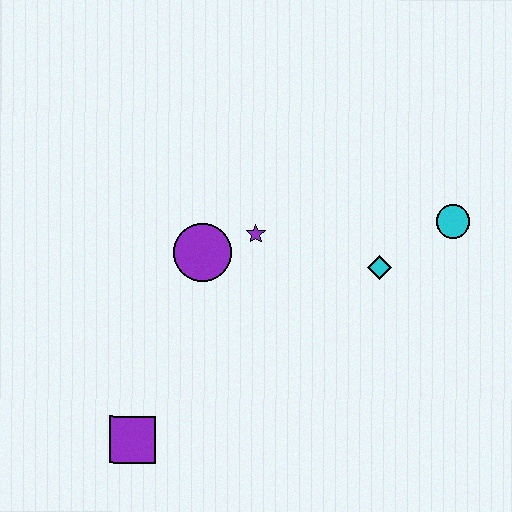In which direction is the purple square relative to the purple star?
The purple square is below the purple star.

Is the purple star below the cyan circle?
Yes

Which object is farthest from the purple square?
The cyan circle is farthest from the purple square.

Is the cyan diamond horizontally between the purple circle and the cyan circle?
Yes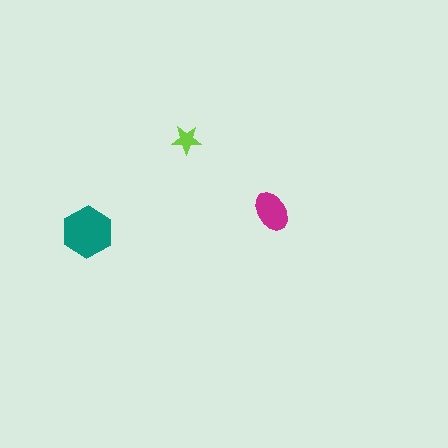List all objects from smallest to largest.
The lime star, the magenta ellipse, the teal hexagon.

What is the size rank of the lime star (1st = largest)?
3rd.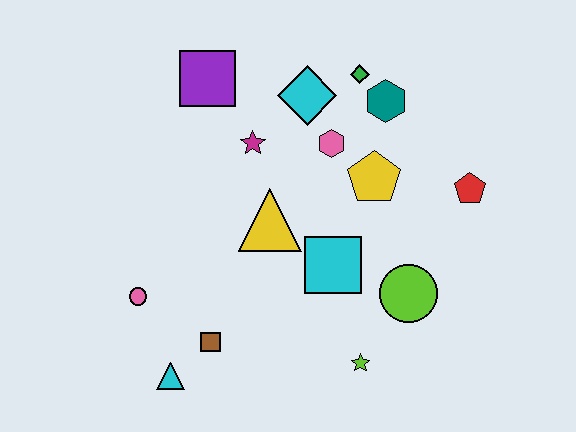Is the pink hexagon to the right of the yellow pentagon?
No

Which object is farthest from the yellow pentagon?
The cyan triangle is farthest from the yellow pentagon.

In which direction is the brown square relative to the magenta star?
The brown square is below the magenta star.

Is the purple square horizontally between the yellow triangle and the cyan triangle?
Yes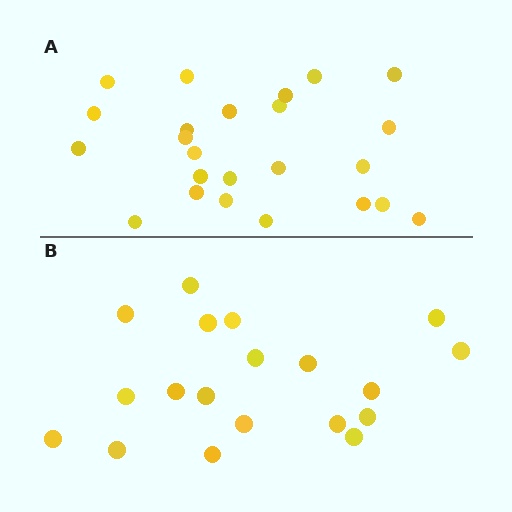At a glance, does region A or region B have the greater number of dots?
Region A (the top region) has more dots.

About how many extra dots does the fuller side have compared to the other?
Region A has about 5 more dots than region B.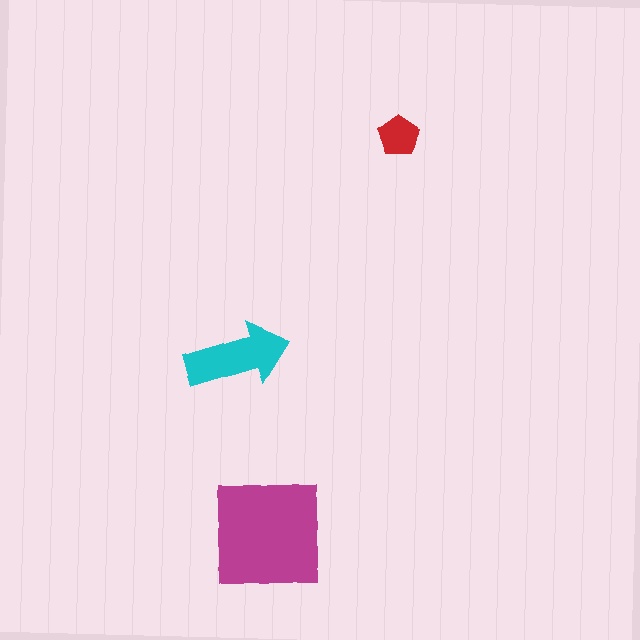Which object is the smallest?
The red pentagon.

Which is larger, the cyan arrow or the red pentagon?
The cyan arrow.